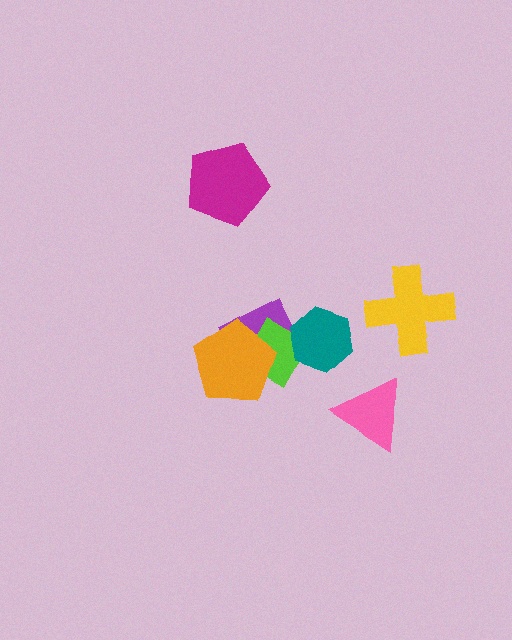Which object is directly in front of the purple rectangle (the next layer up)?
The lime diamond is directly in front of the purple rectangle.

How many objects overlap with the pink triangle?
0 objects overlap with the pink triangle.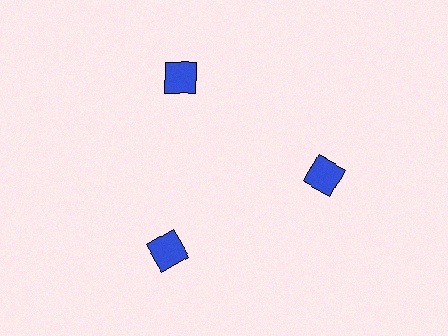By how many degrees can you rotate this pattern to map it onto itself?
The pattern maps onto itself every 120 degrees of rotation.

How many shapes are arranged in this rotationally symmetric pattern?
There are 3 shapes, arranged in 3 groups of 1.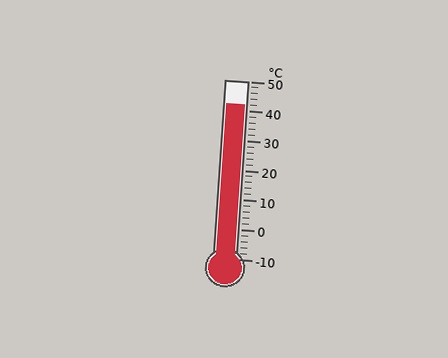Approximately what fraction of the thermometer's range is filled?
The thermometer is filled to approximately 85% of its range.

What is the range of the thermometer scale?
The thermometer scale ranges from -10°C to 50°C.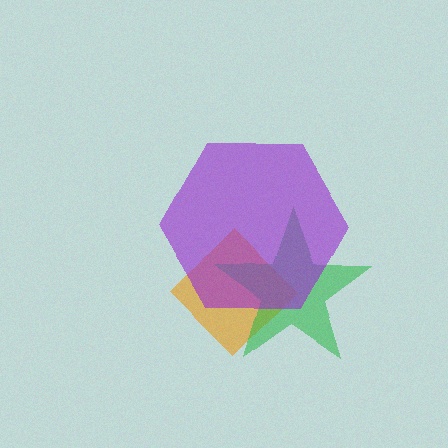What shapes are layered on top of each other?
The layered shapes are: an orange diamond, a green star, a purple hexagon.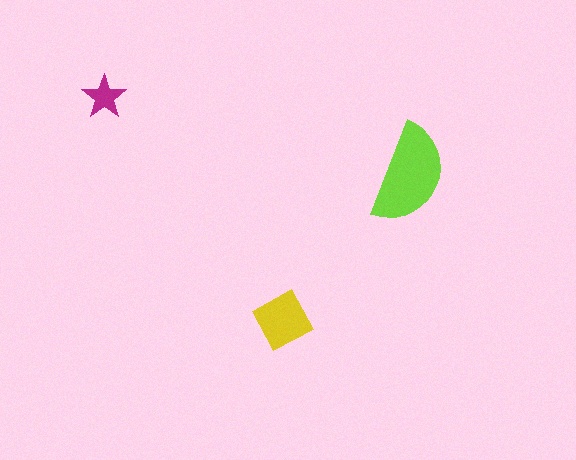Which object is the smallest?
The magenta star.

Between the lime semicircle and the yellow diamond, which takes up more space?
The lime semicircle.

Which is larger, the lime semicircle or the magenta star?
The lime semicircle.